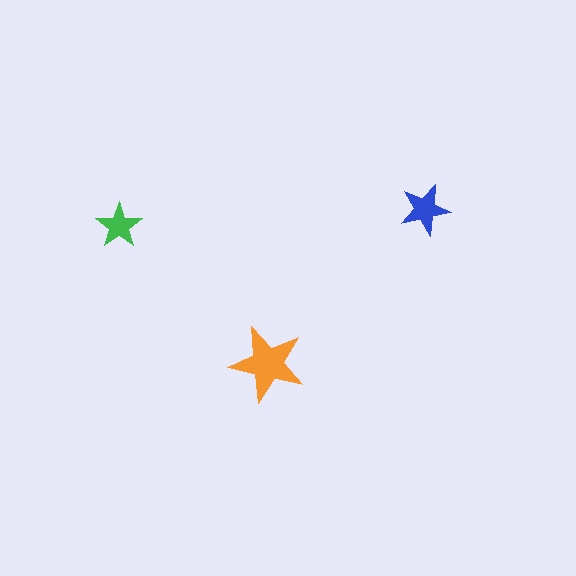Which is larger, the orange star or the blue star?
The orange one.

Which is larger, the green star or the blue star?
The blue one.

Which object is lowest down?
The orange star is bottommost.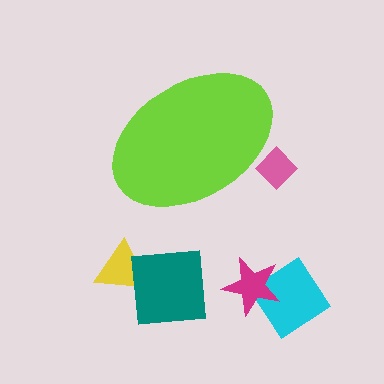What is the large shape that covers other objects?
A lime ellipse.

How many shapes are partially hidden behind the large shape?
1 shape is partially hidden.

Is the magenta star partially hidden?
No, the magenta star is fully visible.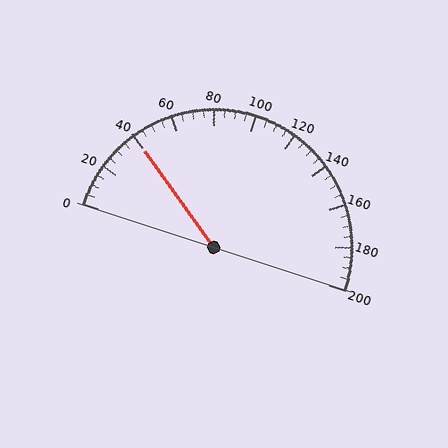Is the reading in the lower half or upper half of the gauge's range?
The reading is in the lower half of the range (0 to 200).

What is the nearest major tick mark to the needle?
The nearest major tick mark is 40.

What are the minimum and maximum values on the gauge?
The gauge ranges from 0 to 200.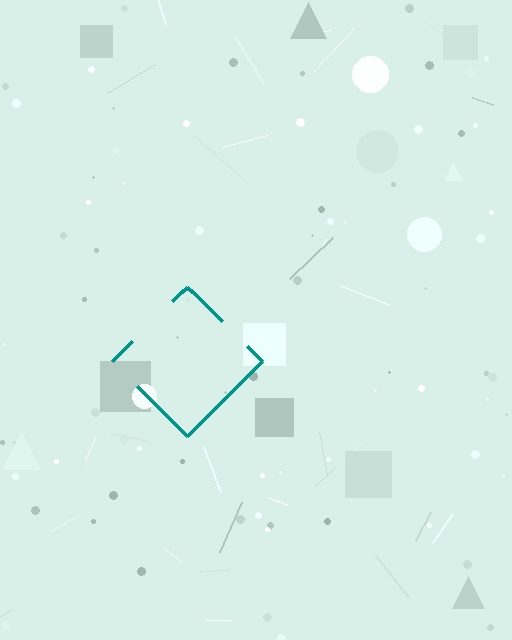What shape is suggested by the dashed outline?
The dashed outline suggests a diamond.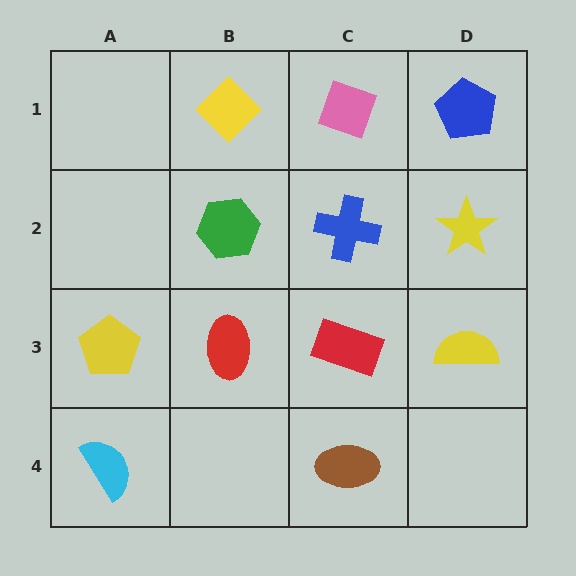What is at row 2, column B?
A green hexagon.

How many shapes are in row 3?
4 shapes.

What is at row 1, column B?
A yellow diamond.